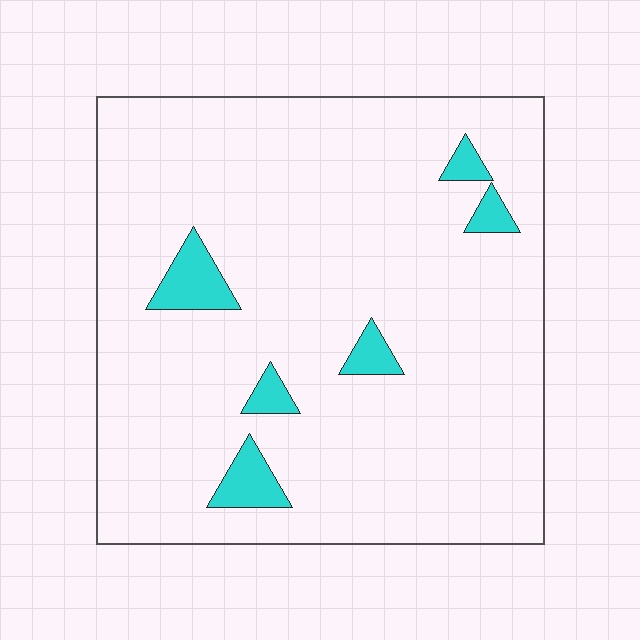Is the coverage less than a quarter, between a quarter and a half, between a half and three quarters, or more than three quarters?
Less than a quarter.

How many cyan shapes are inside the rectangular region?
6.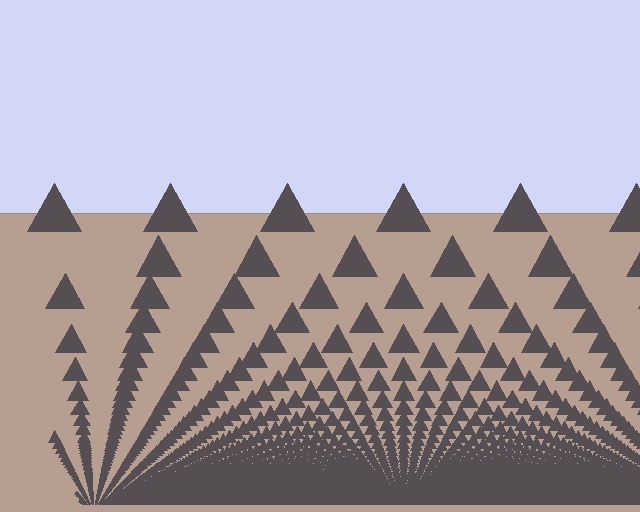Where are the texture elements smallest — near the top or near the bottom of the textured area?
Near the bottom.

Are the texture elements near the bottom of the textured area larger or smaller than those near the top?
Smaller. The gradient is inverted — elements near the bottom are smaller and denser.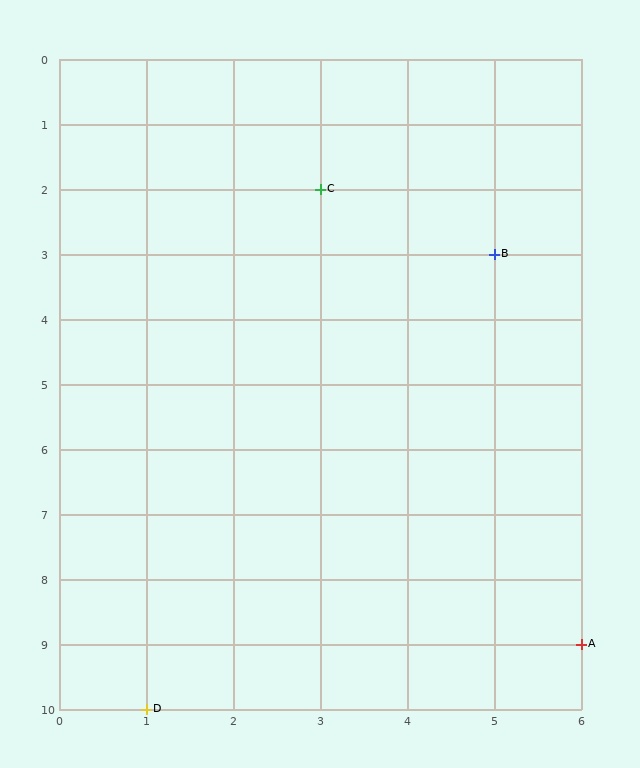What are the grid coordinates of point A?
Point A is at grid coordinates (6, 9).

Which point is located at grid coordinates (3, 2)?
Point C is at (3, 2).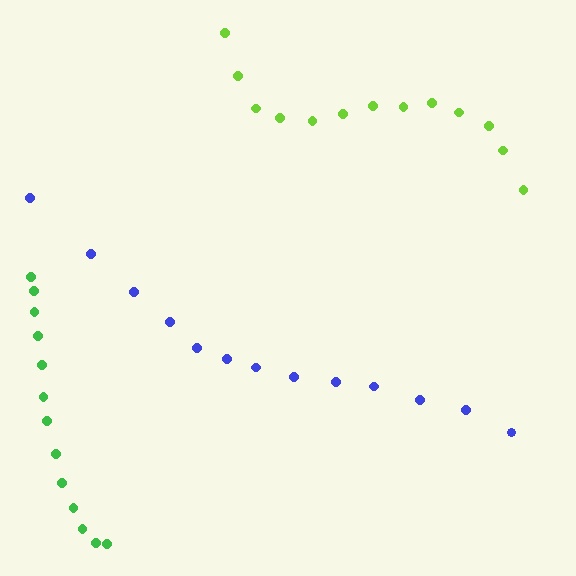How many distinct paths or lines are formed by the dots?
There are 3 distinct paths.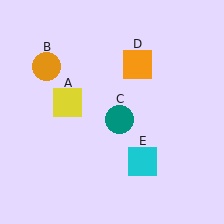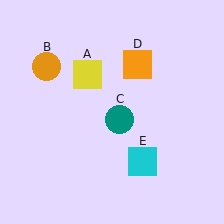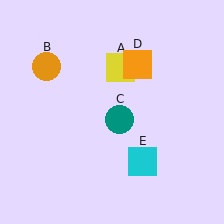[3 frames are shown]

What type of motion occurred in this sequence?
The yellow square (object A) rotated clockwise around the center of the scene.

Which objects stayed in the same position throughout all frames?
Orange circle (object B) and teal circle (object C) and orange square (object D) and cyan square (object E) remained stationary.